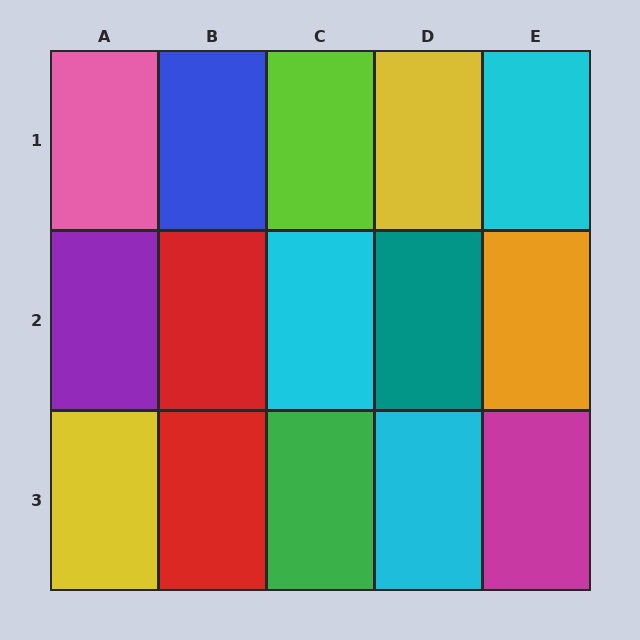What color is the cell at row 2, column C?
Cyan.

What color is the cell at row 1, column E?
Cyan.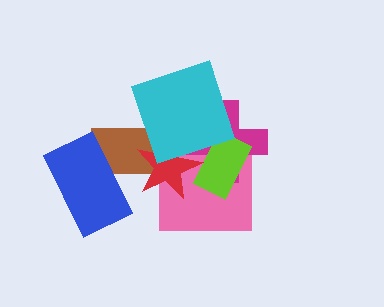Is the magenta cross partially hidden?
Yes, it is partially covered by another shape.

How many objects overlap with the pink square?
4 objects overlap with the pink square.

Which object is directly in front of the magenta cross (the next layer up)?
The lime rectangle is directly in front of the magenta cross.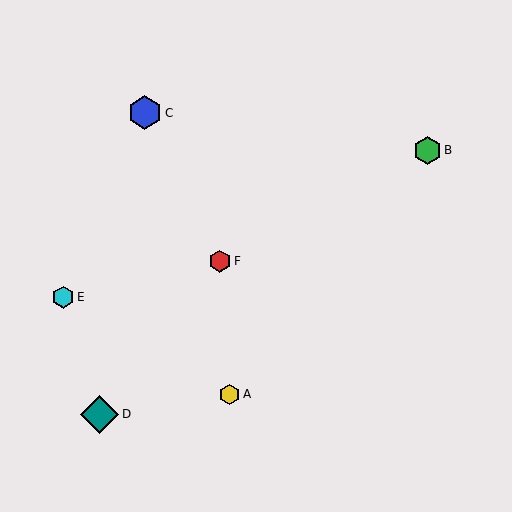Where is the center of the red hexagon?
The center of the red hexagon is at (220, 261).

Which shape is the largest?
The teal diamond (labeled D) is the largest.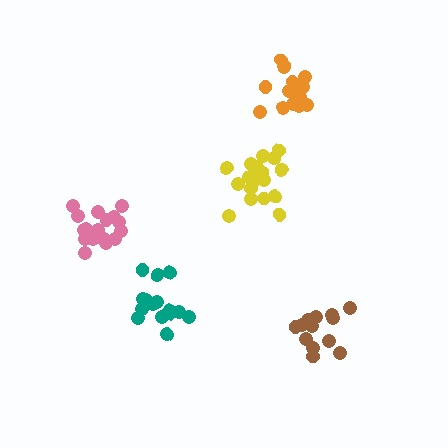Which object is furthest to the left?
The pink cluster is leftmost.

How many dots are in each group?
Group 1: 16 dots, Group 2: 19 dots, Group 3: 13 dots, Group 4: 19 dots, Group 5: 14 dots (81 total).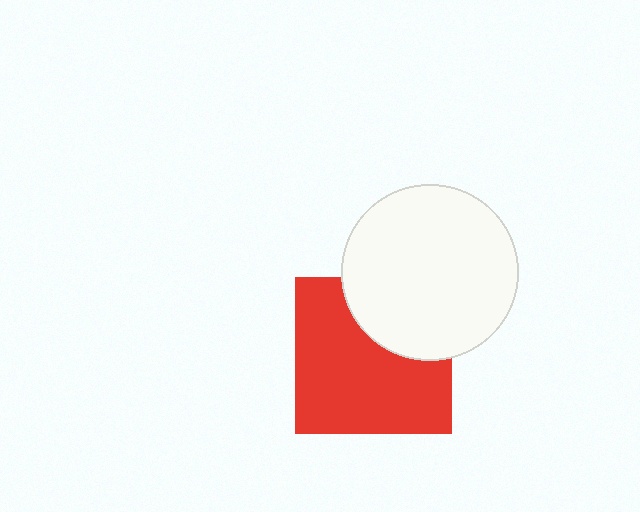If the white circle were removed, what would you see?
You would see the complete red square.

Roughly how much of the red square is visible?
Most of it is visible (roughly 69%).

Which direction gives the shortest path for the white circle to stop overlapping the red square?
Moving up gives the shortest separation.